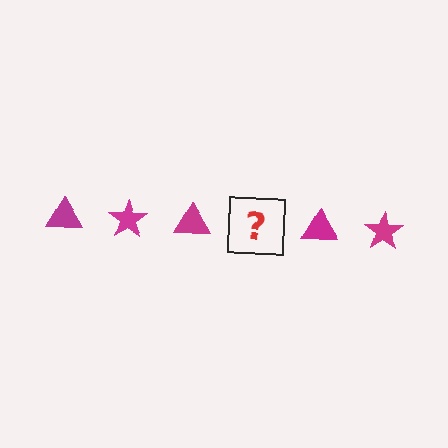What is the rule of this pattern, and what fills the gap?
The rule is that the pattern cycles through triangle, star shapes in magenta. The gap should be filled with a magenta star.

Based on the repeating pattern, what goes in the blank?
The blank should be a magenta star.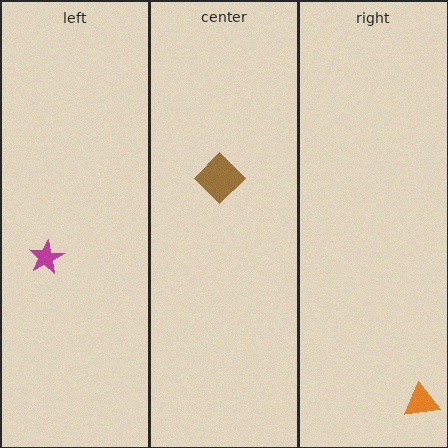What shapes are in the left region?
The magenta star.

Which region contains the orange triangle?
The right region.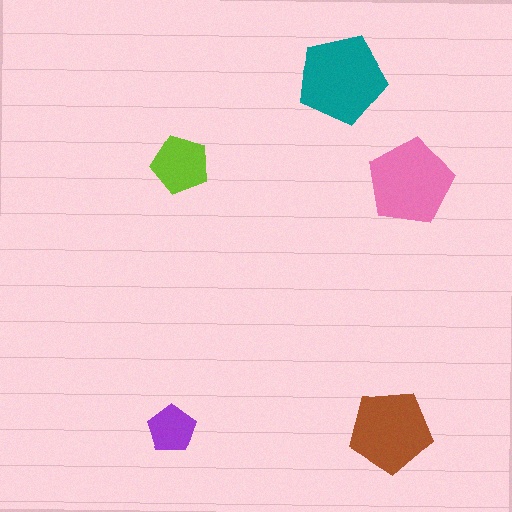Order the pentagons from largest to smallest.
the teal one, the pink one, the brown one, the lime one, the purple one.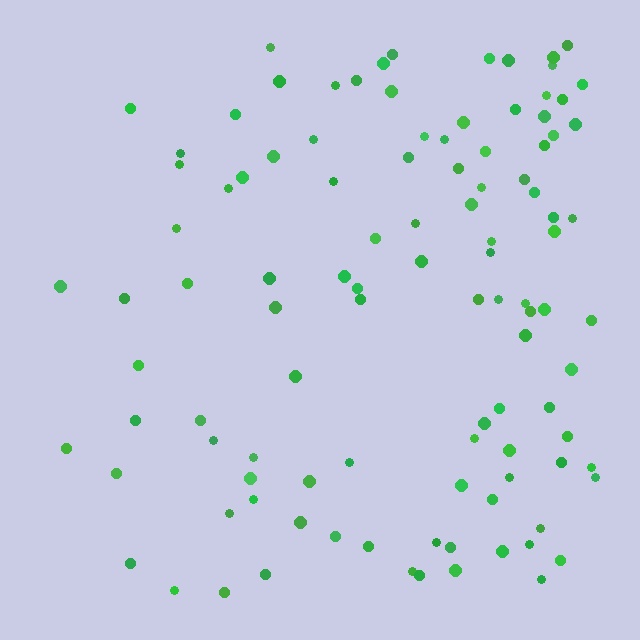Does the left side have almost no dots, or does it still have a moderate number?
Still a moderate number, just noticeably fewer than the right.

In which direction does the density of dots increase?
From left to right, with the right side densest.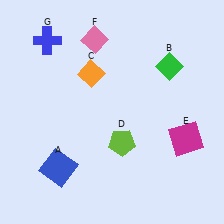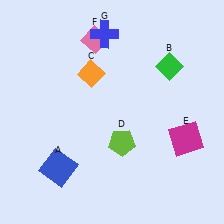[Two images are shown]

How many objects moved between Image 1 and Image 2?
1 object moved between the two images.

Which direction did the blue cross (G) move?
The blue cross (G) moved right.